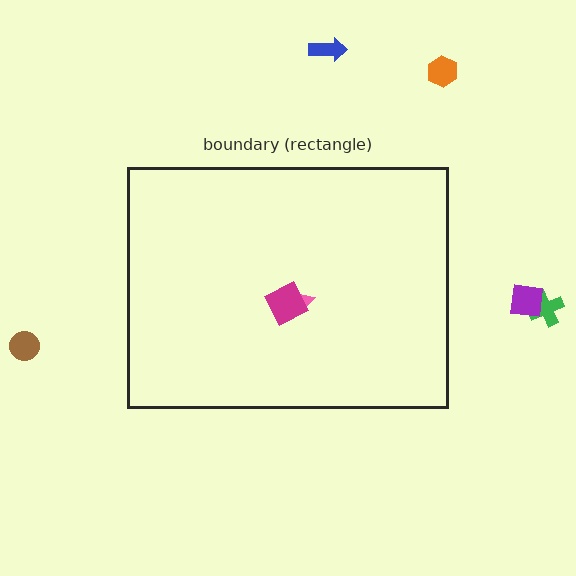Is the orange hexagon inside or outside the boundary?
Outside.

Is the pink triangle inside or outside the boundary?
Inside.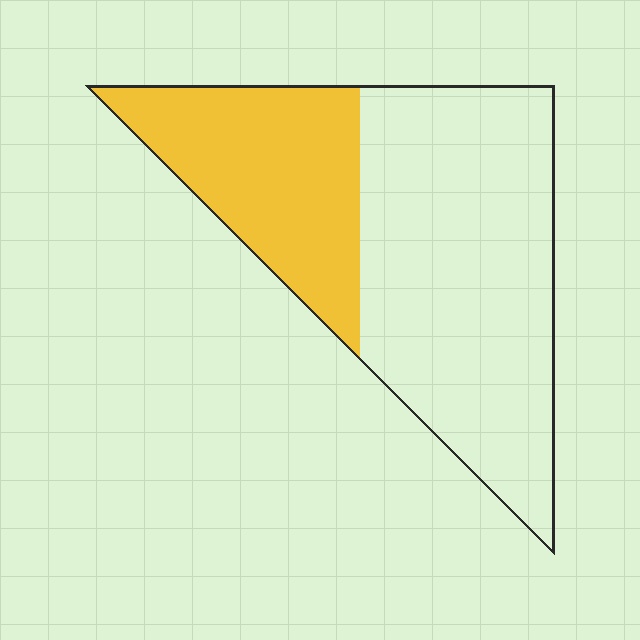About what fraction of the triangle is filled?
About one third (1/3).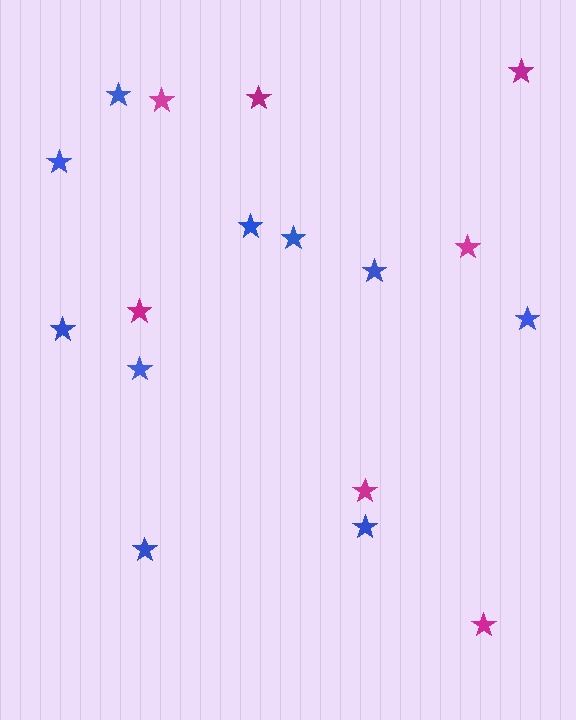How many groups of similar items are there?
There are 2 groups: one group of blue stars (10) and one group of magenta stars (7).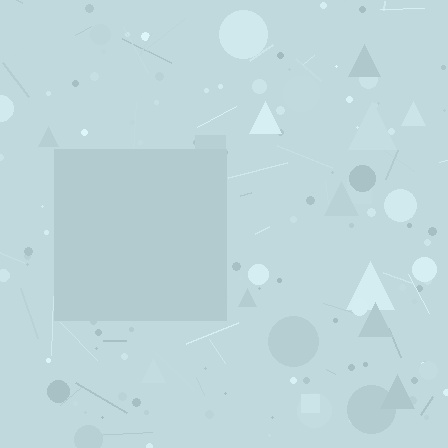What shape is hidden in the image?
A square is hidden in the image.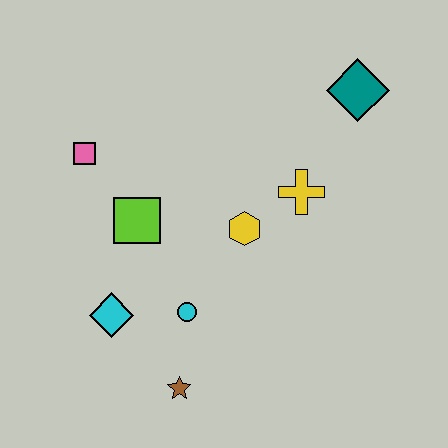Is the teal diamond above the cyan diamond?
Yes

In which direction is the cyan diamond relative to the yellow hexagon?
The cyan diamond is to the left of the yellow hexagon.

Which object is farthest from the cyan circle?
The teal diamond is farthest from the cyan circle.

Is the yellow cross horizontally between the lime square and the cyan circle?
No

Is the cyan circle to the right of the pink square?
Yes